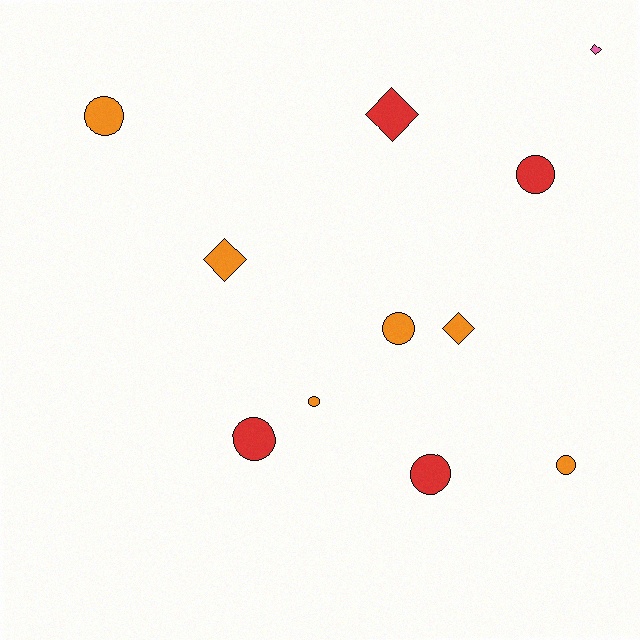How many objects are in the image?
There are 11 objects.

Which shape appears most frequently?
Circle, with 7 objects.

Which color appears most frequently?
Orange, with 6 objects.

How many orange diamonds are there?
There are 2 orange diamonds.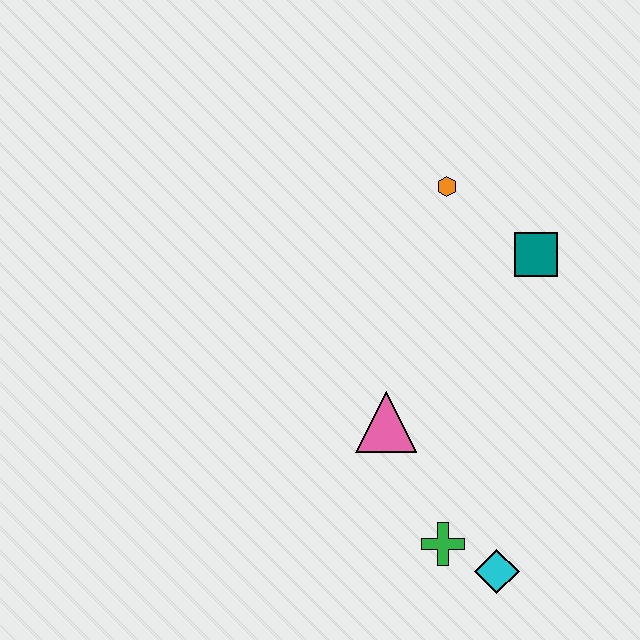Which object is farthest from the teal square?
The cyan diamond is farthest from the teal square.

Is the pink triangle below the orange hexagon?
Yes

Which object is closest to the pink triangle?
The green cross is closest to the pink triangle.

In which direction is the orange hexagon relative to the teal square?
The orange hexagon is to the left of the teal square.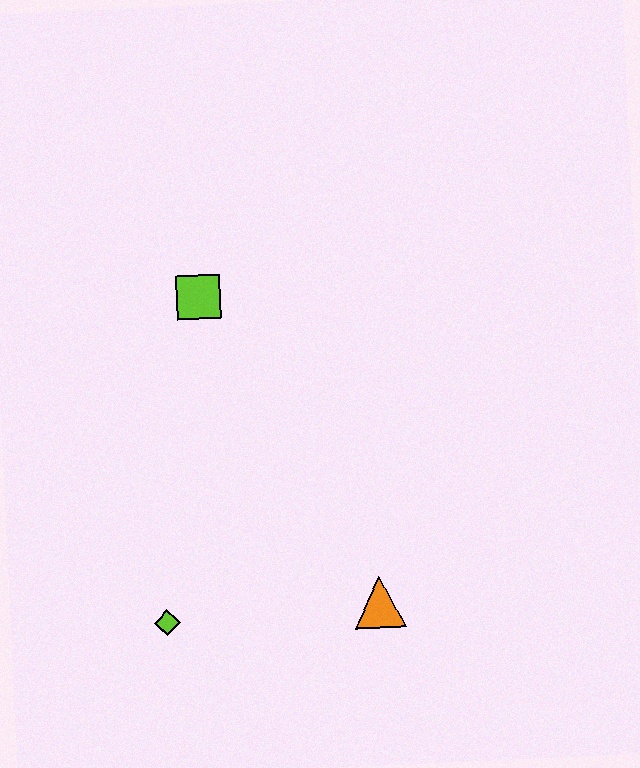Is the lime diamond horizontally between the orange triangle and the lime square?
No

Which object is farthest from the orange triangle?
The lime square is farthest from the orange triangle.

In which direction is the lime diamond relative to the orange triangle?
The lime diamond is to the left of the orange triangle.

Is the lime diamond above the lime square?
No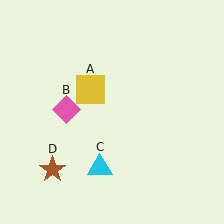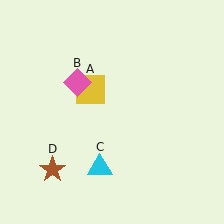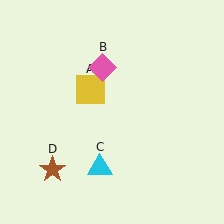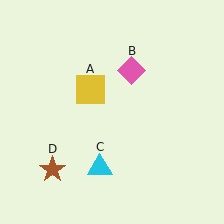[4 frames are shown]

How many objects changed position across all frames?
1 object changed position: pink diamond (object B).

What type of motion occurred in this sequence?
The pink diamond (object B) rotated clockwise around the center of the scene.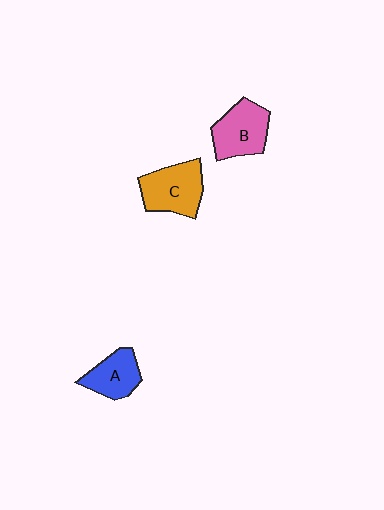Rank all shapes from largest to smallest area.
From largest to smallest: C (orange), B (pink), A (blue).